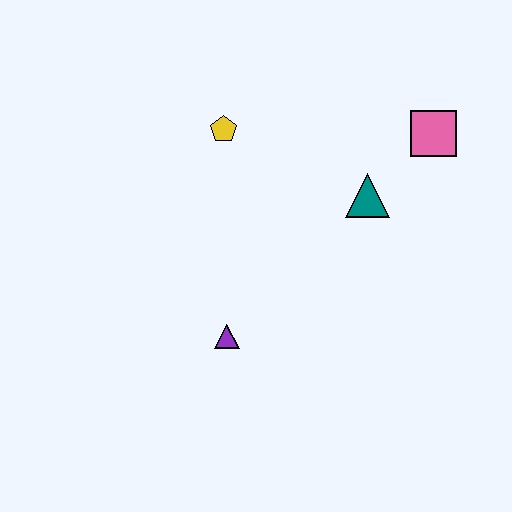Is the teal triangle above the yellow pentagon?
No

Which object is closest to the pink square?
The teal triangle is closest to the pink square.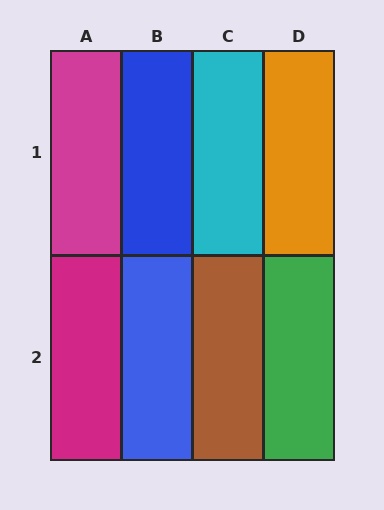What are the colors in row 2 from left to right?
Magenta, blue, brown, green.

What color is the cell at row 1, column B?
Blue.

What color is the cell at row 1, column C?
Cyan.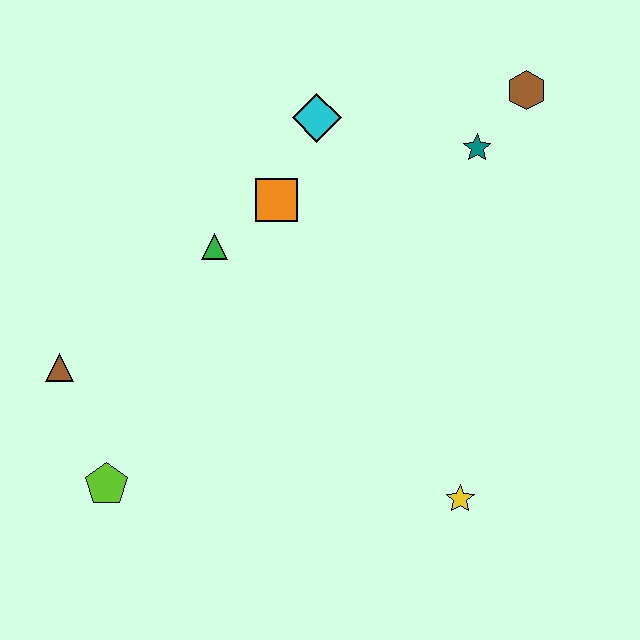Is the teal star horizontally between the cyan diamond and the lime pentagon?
No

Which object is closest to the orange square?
The green triangle is closest to the orange square.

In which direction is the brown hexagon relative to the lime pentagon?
The brown hexagon is to the right of the lime pentagon.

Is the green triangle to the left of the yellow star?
Yes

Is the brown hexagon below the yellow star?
No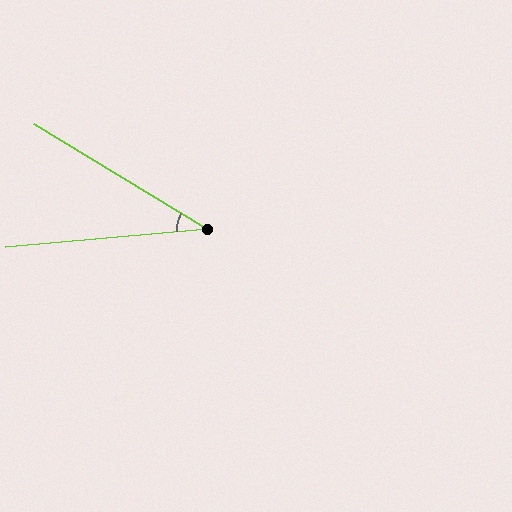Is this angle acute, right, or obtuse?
It is acute.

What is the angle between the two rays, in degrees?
Approximately 36 degrees.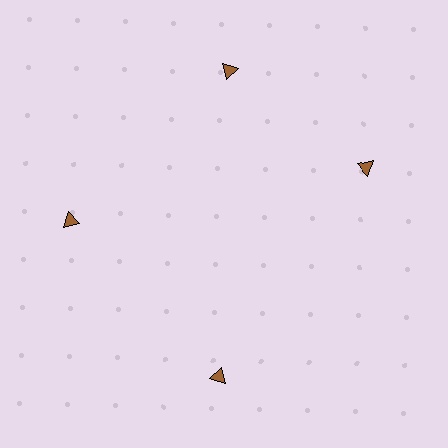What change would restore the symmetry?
The symmetry would be restored by rotating it back into even spacing with its neighbors so that all 4 triangles sit at equal angles and equal distance from the center.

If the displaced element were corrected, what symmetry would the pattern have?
It would have 4-fold rotational symmetry — the pattern would map onto itself every 90 degrees.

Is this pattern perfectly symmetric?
No. The 4 brown triangles are arranged in a ring, but one element near the 3 o'clock position is rotated out of alignment along the ring, breaking the 4-fold rotational symmetry.